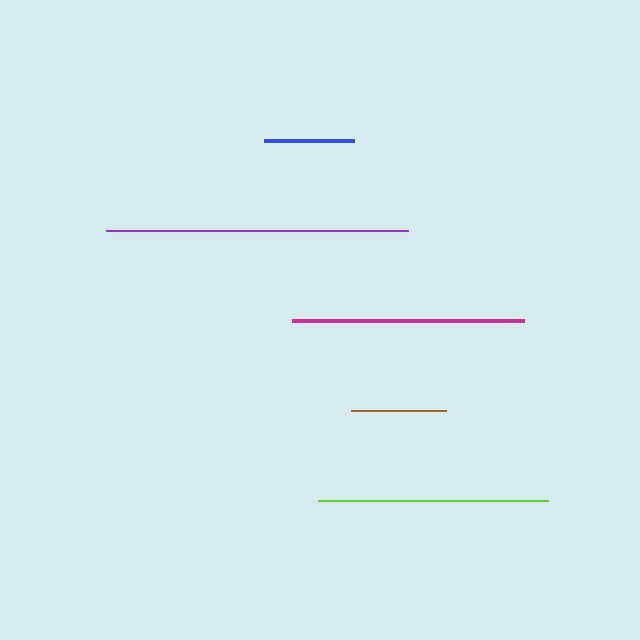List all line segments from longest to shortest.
From longest to shortest: purple, magenta, lime, brown, blue.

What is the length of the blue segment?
The blue segment is approximately 90 pixels long.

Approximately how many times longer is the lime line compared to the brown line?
The lime line is approximately 2.4 times the length of the brown line.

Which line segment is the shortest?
The blue line is the shortest at approximately 90 pixels.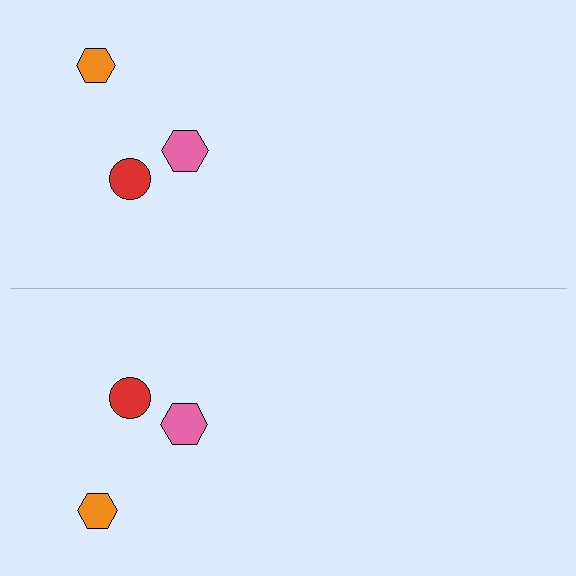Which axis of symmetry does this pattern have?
The pattern has a horizontal axis of symmetry running through the center of the image.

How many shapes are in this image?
There are 6 shapes in this image.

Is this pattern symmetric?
Yes, this pattern has bilateral (reflection) symmetry.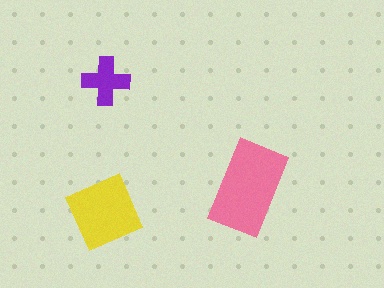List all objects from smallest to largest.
The purple cross, the yellow square, the pink rectangle.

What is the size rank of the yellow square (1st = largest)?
2nd.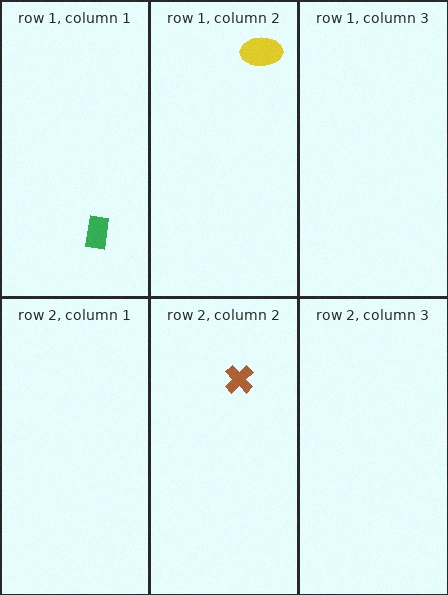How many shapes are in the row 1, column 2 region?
1.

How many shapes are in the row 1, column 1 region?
1.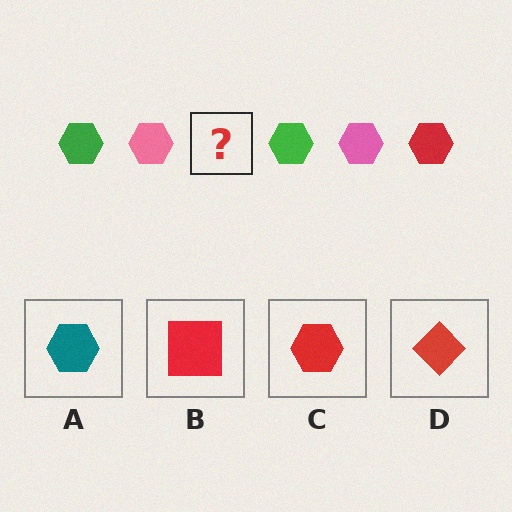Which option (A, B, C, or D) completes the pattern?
C.